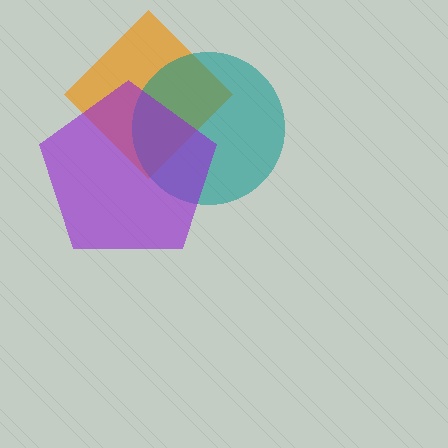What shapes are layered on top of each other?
The layered shapes are: an orange diamond, a teal circle, a purple pentagon.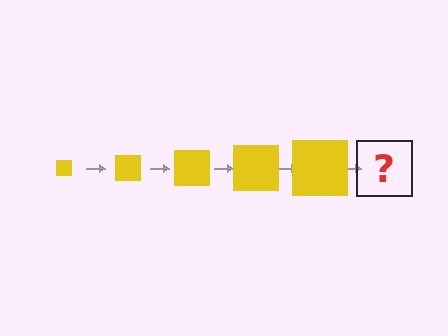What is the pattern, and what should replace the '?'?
The pattern is that the square gets progressively larger each step. The '?' should be a yellow square, larger than the previous one.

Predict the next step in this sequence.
The next step is a yellow square, larger than the previous one.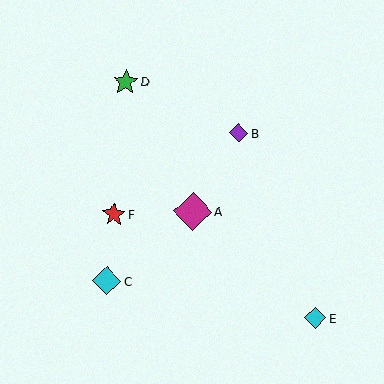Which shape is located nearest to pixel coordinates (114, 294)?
The cyan diamond (labeled C) at (107, 281) is nearest to that location.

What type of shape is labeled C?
Shape C is a cyan diamond.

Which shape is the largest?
The magenta diamond (labeled A) is the largest.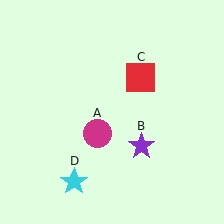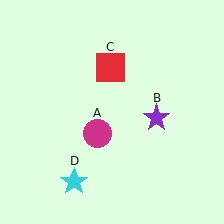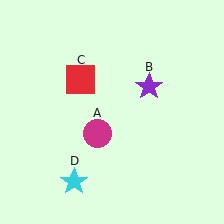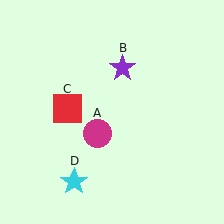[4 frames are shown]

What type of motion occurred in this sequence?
The purple star (object B), red square (object C) rotated counterclockwise around the center of the scene.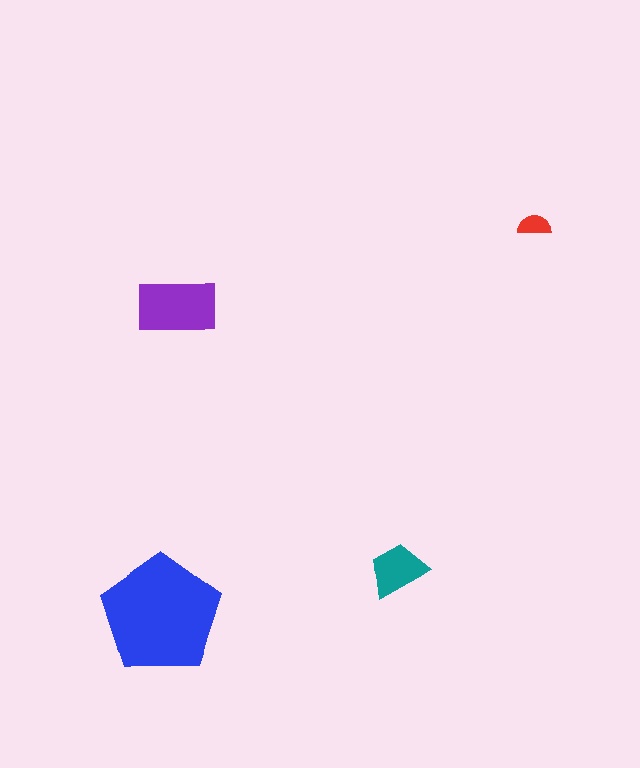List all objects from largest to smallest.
The blue pentagon, the purple rectangle, the teal trapezoid, the red semicircle.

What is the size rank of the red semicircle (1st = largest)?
4th.